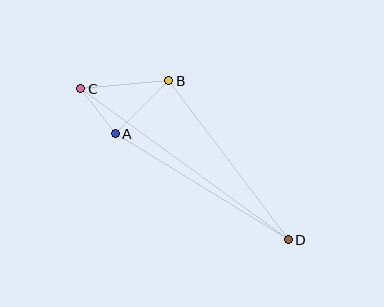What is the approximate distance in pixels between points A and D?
The distance between A and D is approximately 203 pixels.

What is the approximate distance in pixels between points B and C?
The distance between B and C is approximately 89 pixels.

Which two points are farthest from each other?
Points C and D are farthest from each other.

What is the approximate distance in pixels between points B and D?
The distance between B and D is approximately 199 pixels.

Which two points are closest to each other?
Points A and C are closest to each other.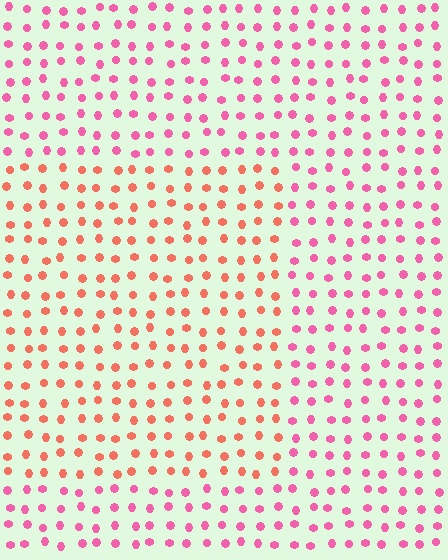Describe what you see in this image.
The image is filled with small pink elements in a uniform arrangement. A rectangle-shaped region is visible where the elements are tinted to a slightly different hue, forming a subtle color boundary.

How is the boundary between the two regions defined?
The boundary is defined purely by a slight shift in hue (about 38 degrees). Spacing, size, and orientation are identical on both sides.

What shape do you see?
I see a rectangle.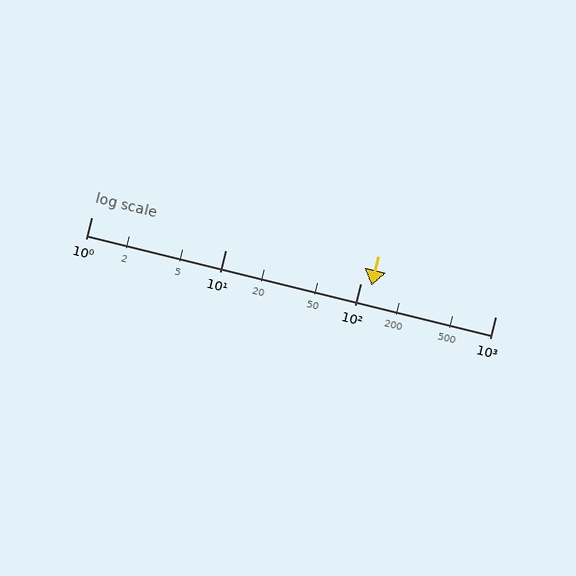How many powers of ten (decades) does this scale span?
The scale spans 3 decades, from 1 to 1000.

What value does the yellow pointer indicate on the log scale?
The pointer indicates approximately 120.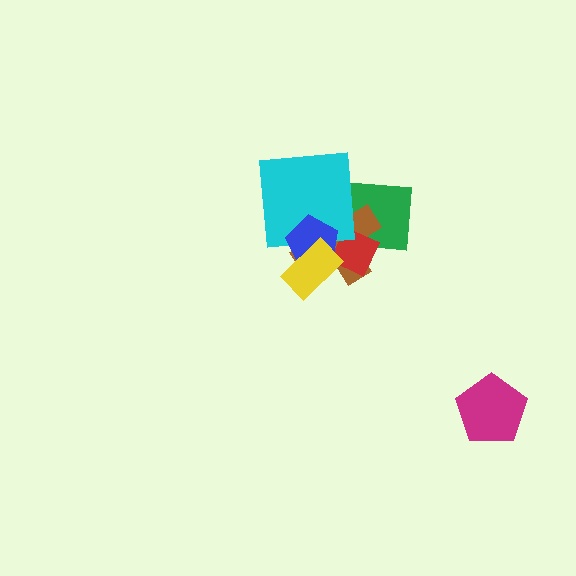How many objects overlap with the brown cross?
5 objects overlap with the brown cross.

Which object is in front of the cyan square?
The blue pentagon is in front of the cyan square.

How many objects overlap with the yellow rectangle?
3 objects overlap with the yellow rectangle.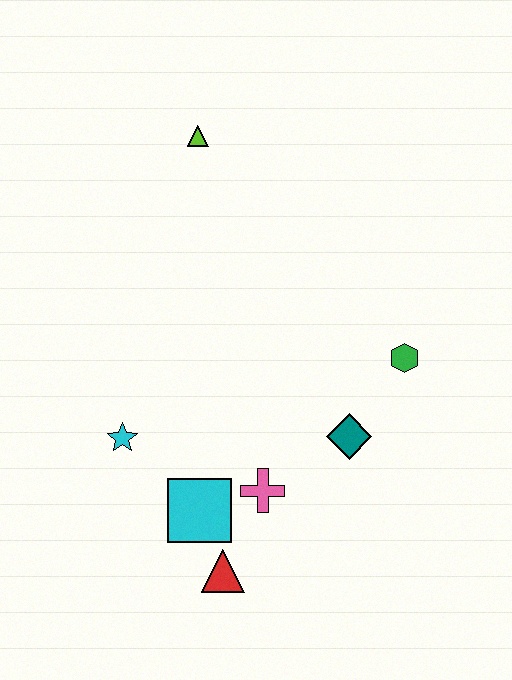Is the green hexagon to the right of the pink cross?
Yes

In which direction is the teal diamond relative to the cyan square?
The teal diamond is to the right of the cyan square.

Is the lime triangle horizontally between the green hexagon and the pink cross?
No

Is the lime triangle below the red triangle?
No